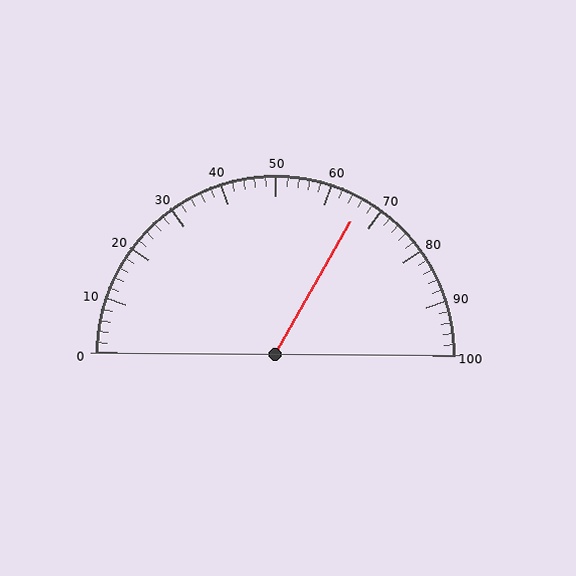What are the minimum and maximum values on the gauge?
The gauge ranges from 0 to 100.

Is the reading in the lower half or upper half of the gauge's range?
The reading is in the upper half of the range (0 to 100).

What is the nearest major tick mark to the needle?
The nearest major tick mark is 70.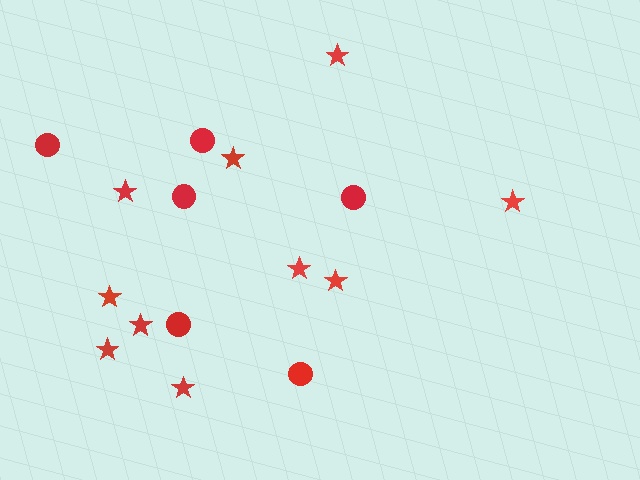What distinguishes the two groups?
There are 2 groups: one group of stars (10) and one group of circles (6).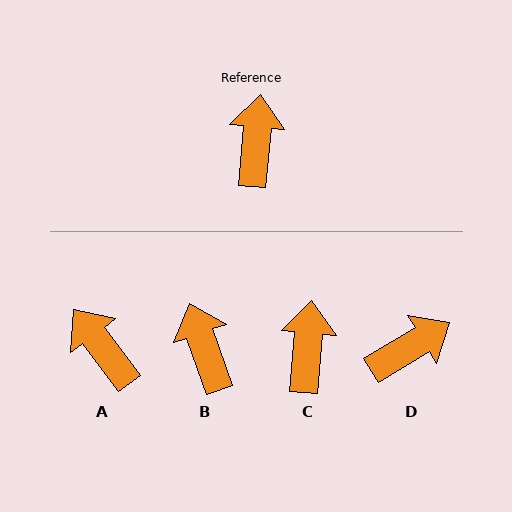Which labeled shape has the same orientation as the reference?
C.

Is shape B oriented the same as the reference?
No, it is off by about 25 degrees.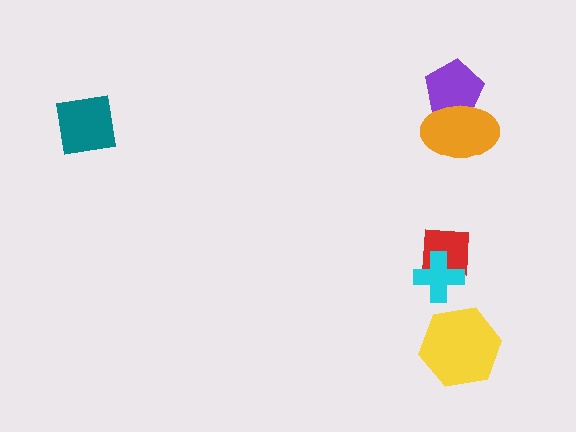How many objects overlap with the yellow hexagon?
0 objects overlap with the yellow hexagon.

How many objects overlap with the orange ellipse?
1 object overlaps with the orange ellipse.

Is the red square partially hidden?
Yes, it is partially covered by another shape.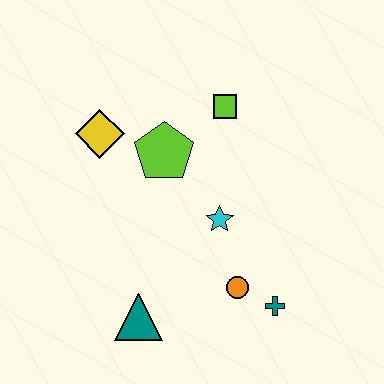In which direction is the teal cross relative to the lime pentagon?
The teal cross is below the lime pentagon.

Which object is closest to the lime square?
The lime pentagon is closest to the lime square.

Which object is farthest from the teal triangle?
The lime square is farthest from the teal triangle.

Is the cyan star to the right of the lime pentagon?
Yes